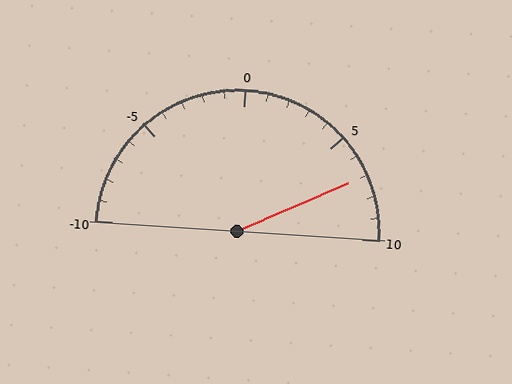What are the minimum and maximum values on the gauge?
The gauge ranges from -10 to 10.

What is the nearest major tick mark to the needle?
The nearest major tick mark is 5.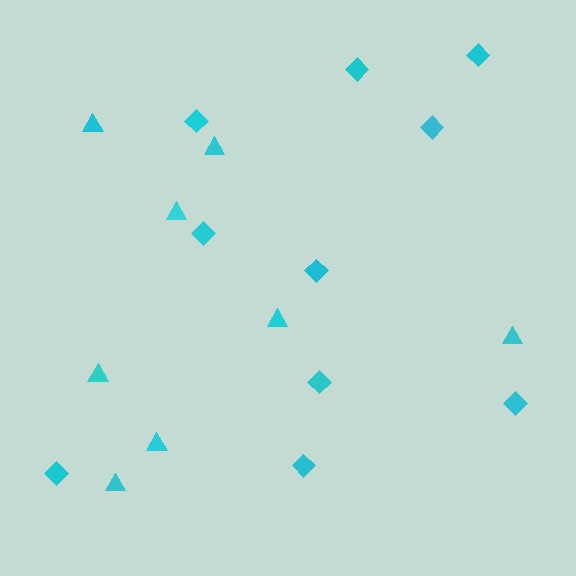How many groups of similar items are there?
There are 2 groups: one group of diamonds (10) and one group of triangles (8).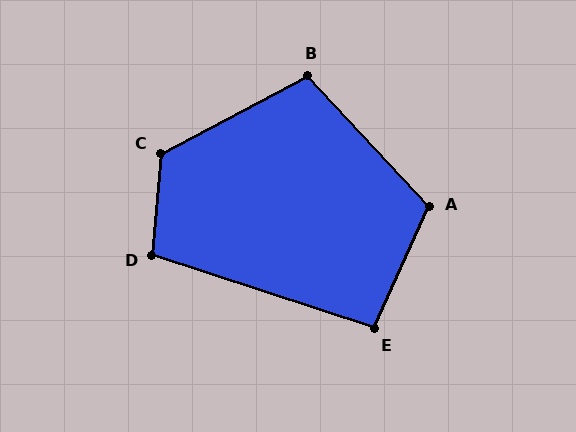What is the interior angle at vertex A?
Approximately 113 degrees (obtuse).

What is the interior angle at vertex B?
Approximately 105 degrees (obtuse).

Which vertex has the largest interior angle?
C, at approximately 123 degrees.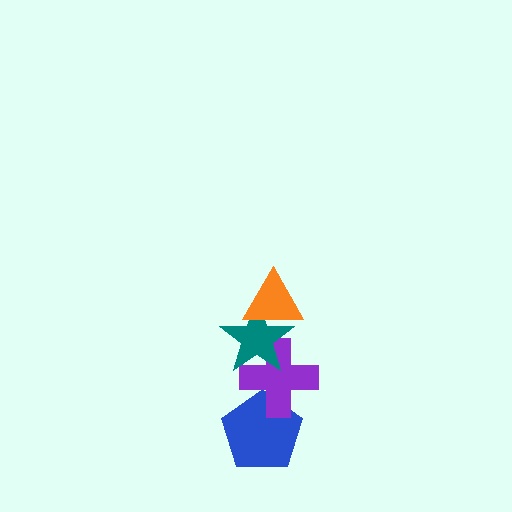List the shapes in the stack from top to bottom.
From top to bottom: the orange triangle, the teal star, the purple cross, the blue pentagon.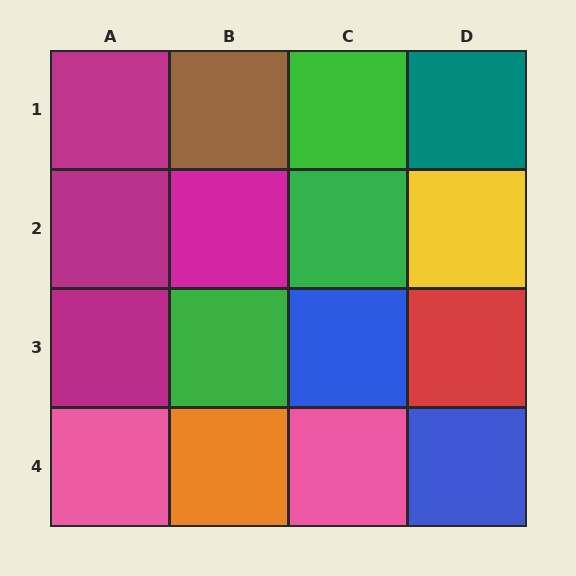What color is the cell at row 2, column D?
Yellow.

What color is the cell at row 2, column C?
Green.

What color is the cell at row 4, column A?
Pink.